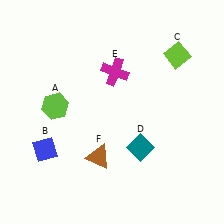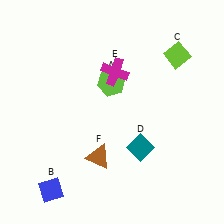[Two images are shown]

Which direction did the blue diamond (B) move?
The blue diamond (B) moved down.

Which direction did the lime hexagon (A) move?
The lime hexagon (A) moved right.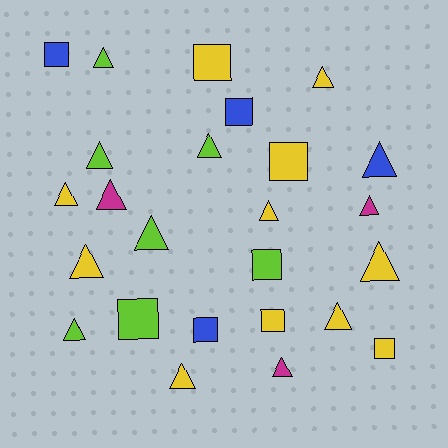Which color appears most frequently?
Yellow, with 11 objects.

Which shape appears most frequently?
Triangle, with 16 objects.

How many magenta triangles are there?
There are 3 magenta triangles.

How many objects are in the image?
There are 25 objects.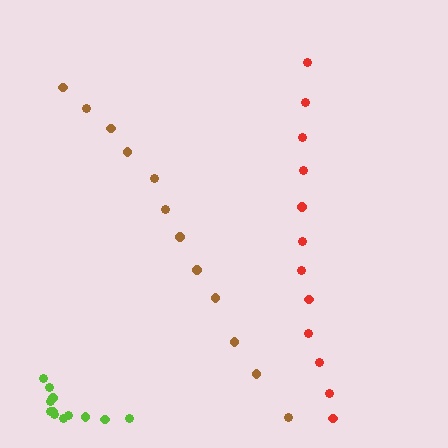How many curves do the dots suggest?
There are 3 distinct paths.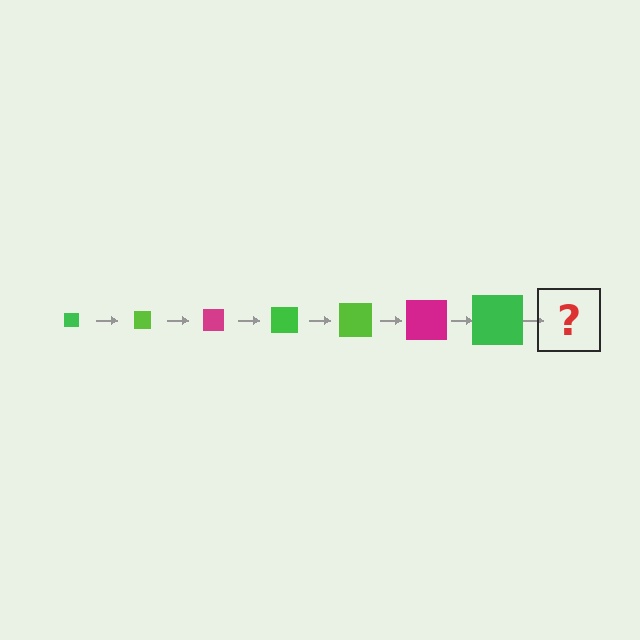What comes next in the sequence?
The next element should be a lime square, larger than the previous one.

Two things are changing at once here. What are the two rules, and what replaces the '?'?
The two rules are that the square grows larger each step and the color cycles through green, lime, and magenta. The '?' should be a lime square, larger than the previous one.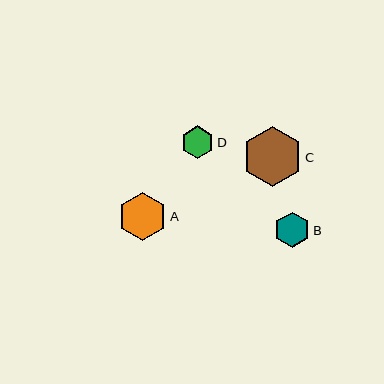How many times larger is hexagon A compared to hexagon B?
Hexagon A is approximately 1.4 times the size of hexagon B.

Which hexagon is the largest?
Hexagon C is the largest with a size of approximately 60 pixels.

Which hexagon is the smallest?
Hexagon D is the smallest with a size of approximately 33 pixels.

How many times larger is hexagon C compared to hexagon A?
Hexagon C is approximately 1.2 times the size of hexagon A.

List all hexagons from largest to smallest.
From largest to smallest: C, A, B, D.